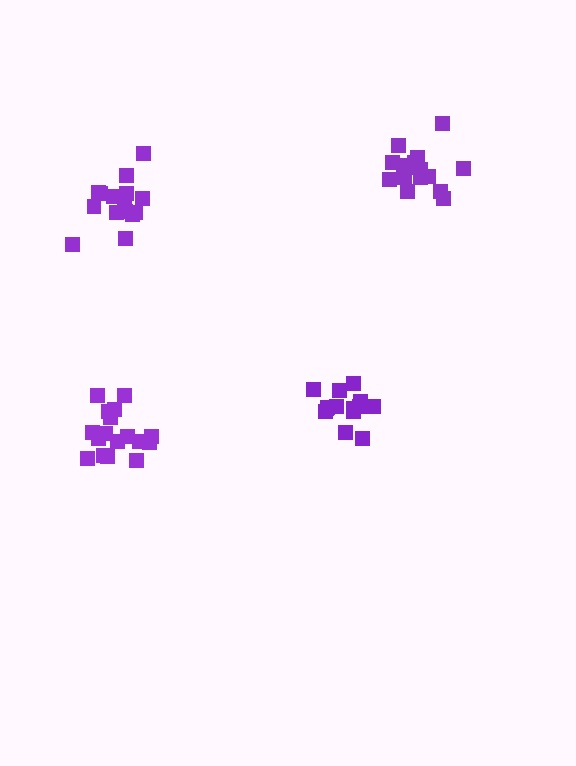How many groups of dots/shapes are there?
There are 4 groups.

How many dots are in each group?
Group 1: 17 dots, Group 2: 17 dots, Group 3: 17 dots, Group 4: 14 dots (65 total).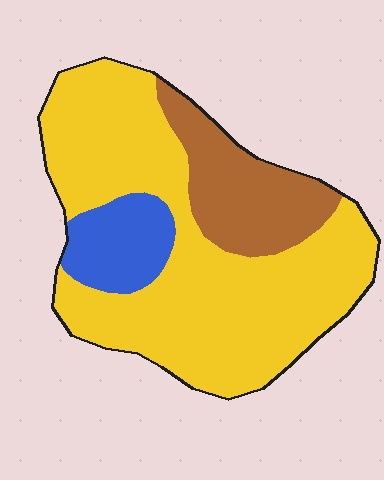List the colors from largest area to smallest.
From largest to smallest: yellow, brown, blue.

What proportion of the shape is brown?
Brown takes up about one fifth (1/5) of the shape.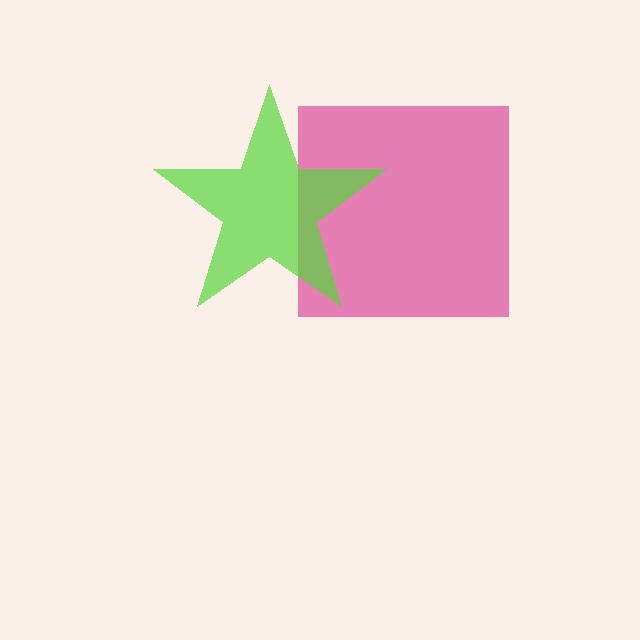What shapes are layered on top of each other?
The layered shapes are: a magenta square, a lime star.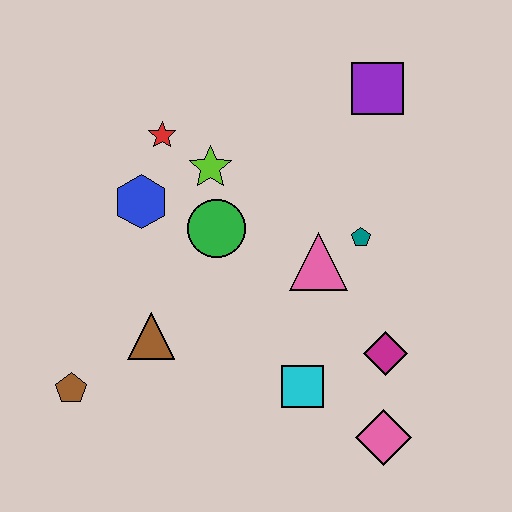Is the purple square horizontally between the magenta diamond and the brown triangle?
Yes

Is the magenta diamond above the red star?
No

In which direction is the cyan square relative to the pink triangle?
The cyan square is below the pink triangle.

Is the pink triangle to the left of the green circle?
No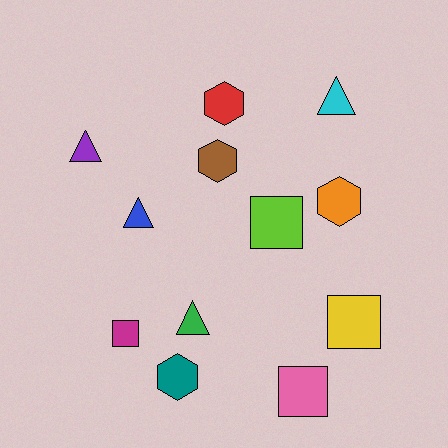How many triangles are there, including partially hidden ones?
There are 4 triangles.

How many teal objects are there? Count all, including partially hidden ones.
There is 1 teal object.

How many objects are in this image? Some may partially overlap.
There are 12 objects.